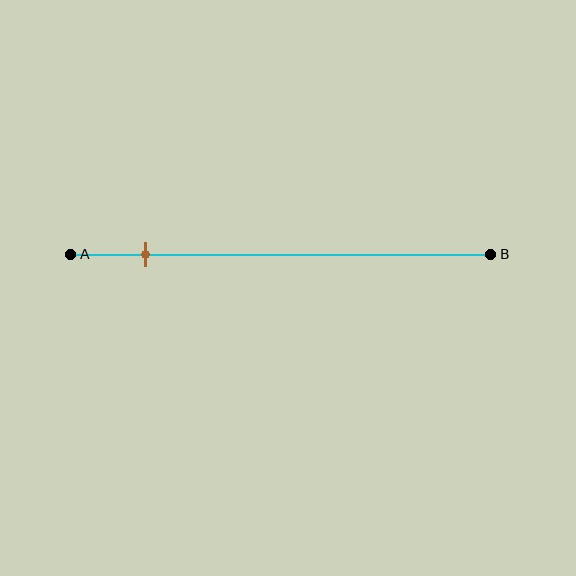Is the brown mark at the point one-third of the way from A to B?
No, the mark is at about 20% from A, not at the 33% one-third point.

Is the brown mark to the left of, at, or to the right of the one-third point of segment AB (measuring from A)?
The brown mark is to the left of the one-third point of segment AB.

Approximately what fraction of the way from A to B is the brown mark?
The brown mark is approximately 20% of the way from A to B.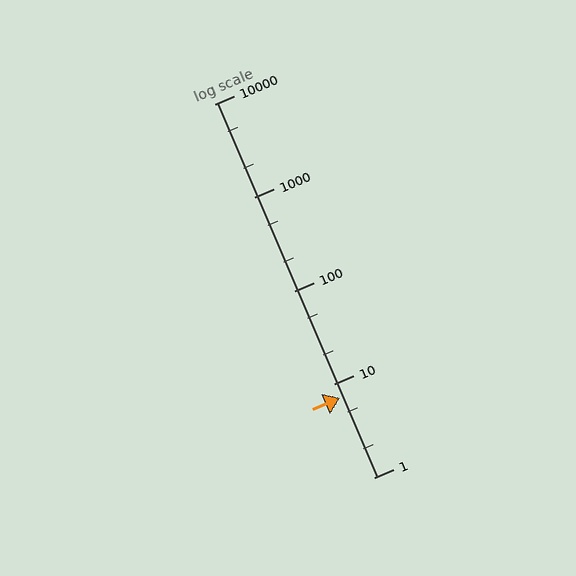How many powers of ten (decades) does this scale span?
The scale spans 4 decades, from 1 to 10000.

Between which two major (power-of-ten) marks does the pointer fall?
The pointer is between 1 and 10.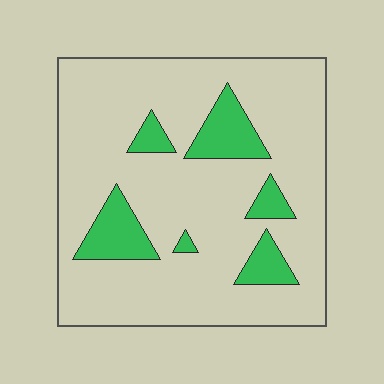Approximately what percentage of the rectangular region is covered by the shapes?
Approximately 15%.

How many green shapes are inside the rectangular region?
6.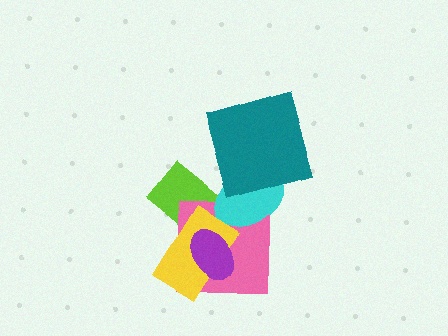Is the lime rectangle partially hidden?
Yes, it is partially covered by another shape.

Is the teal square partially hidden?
No, no other shape covers it.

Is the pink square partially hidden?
Yes, it is partially covered by another shape.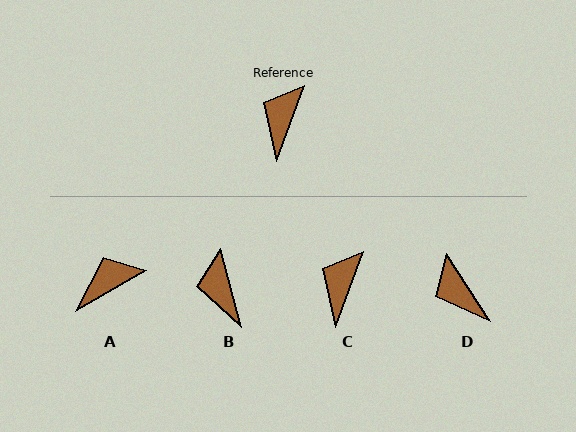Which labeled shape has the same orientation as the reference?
C.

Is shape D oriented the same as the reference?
No, it is off by about 53 degrees.